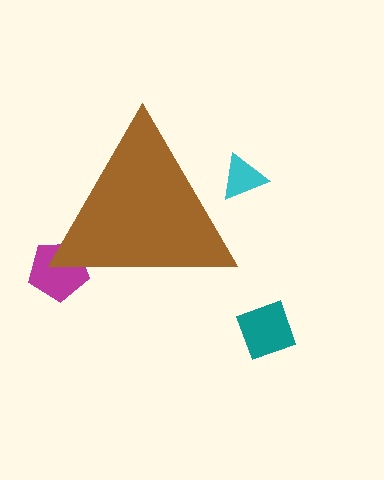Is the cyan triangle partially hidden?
Yes, the cyan triangle is partially hidden behind the brown triangle.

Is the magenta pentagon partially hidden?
Yes, the magenta pentagon is partially hidden behind the brown triangle.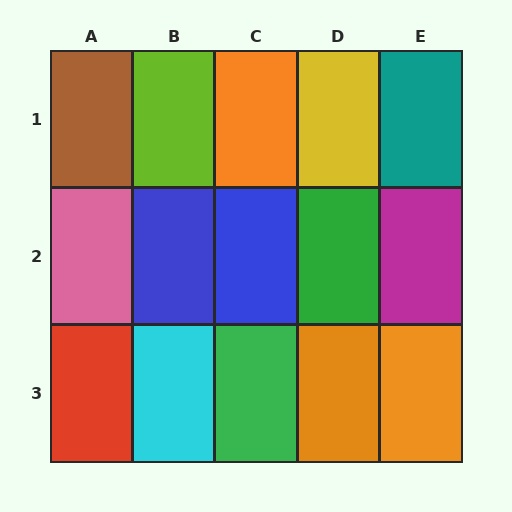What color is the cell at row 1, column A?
Brown.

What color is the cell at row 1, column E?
Teal.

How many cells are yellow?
1 cell is yellow.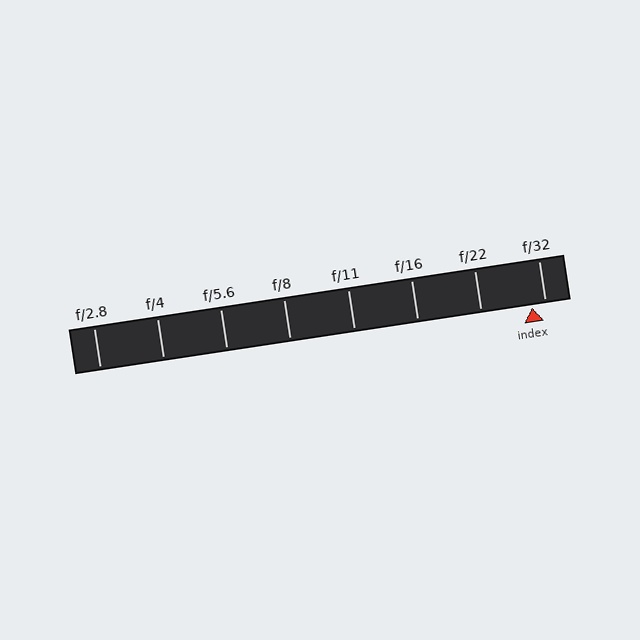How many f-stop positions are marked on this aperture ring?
There are 8 f-stop positions marked.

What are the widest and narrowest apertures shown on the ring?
The widest aperture shown is f/2.8 and the narrowest is f/32.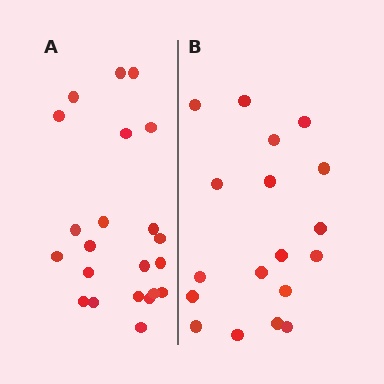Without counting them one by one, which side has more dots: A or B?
Region A (the left region) has more dots.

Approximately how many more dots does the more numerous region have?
Region A has about 4 more dots than region B.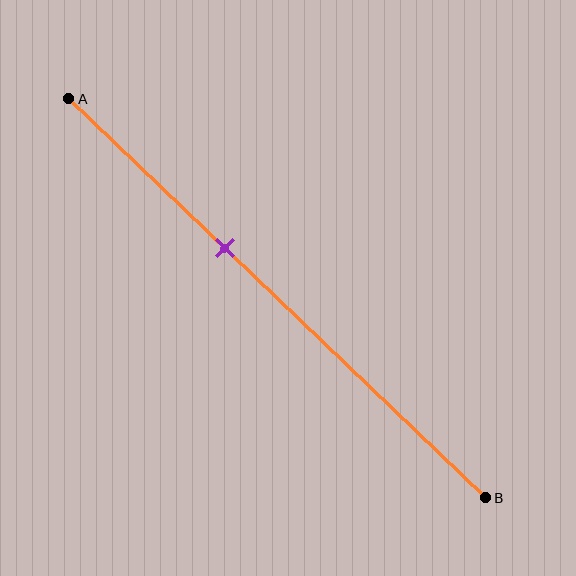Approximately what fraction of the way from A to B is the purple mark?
The purple mark is approximately 40% of the way from A to B.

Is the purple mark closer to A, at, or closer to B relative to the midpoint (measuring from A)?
The purple mark is closer to point A than the midpoint of segment AB.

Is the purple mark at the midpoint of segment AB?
No, the mark is at about 40% from A, not at the 50% midpoint.